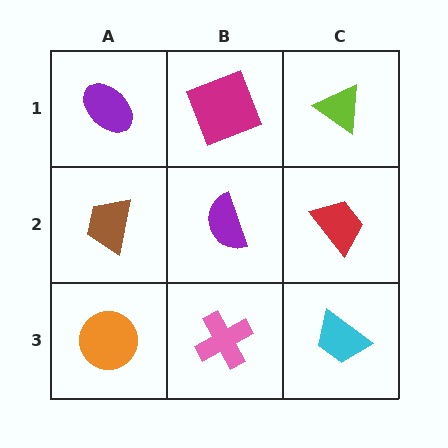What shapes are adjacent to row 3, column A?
A brown trapezoid (row 2, column A), a pink cross (row 3, column B).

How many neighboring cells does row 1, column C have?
2.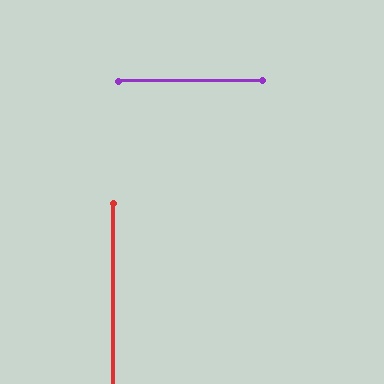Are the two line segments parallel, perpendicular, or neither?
Perpendicular — they meet at approximately 90°.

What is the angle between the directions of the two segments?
Approximately 90 degrees.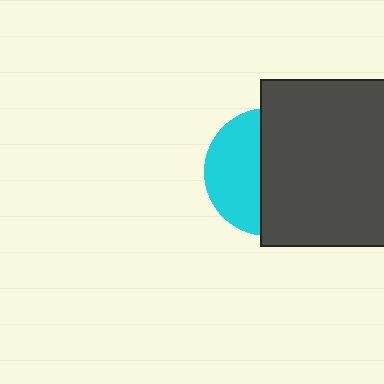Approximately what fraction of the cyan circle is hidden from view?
Roughly 58% of the cyan circle is hidden behind the dark gray square.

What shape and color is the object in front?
The object in front is a dark gray square.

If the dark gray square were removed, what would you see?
You would see the complete cyan circle.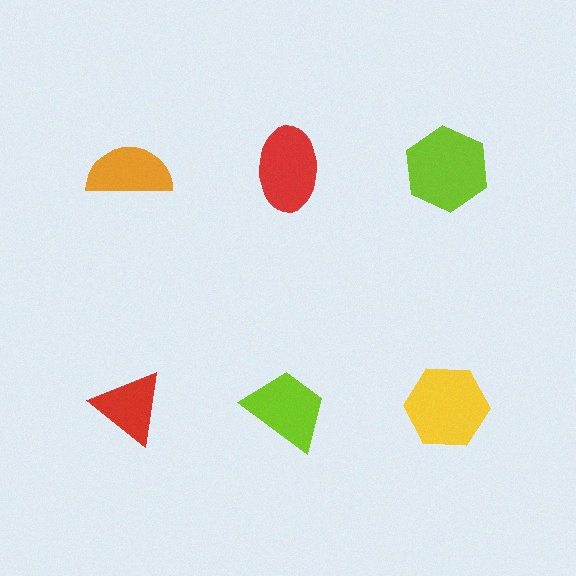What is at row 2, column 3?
A yellow hexagon.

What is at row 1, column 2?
A red ellipse.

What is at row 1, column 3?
A lime hexagon.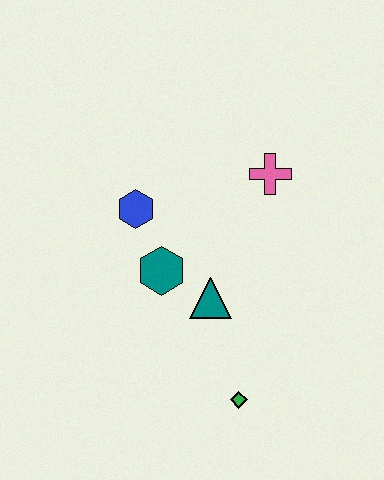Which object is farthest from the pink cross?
The green diamond is farthest from the pink cross.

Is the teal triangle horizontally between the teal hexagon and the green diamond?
Yes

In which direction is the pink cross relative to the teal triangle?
The pink cross is above the teal triangle.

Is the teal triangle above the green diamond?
Yes